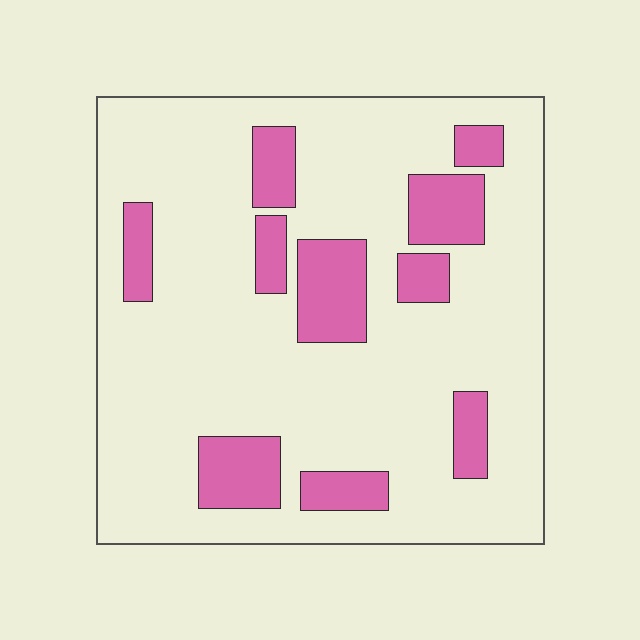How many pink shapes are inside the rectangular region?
10.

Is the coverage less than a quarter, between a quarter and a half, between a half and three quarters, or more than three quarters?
Less than a quarter.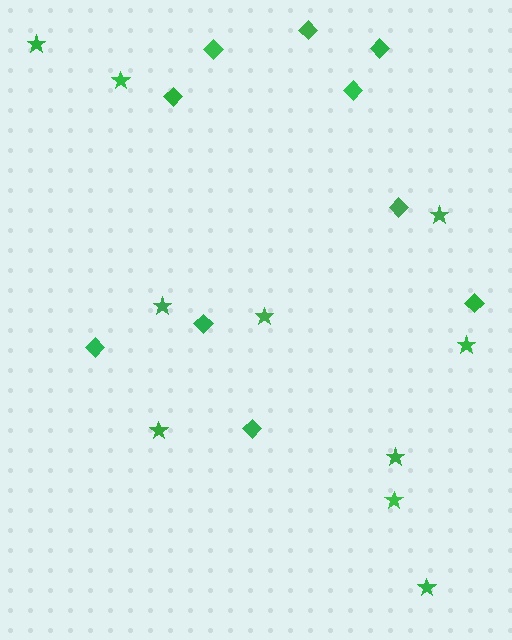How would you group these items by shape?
There are 2 groups: one group of stars (10) and one group of diamonds (10).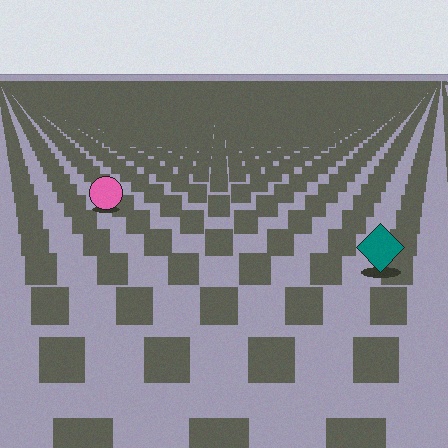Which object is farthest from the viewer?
The pink circle is farthest from the viewer. It appears smaller and the ground texture around it is denser.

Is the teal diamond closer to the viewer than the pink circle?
Yes. The teal diamond is closer — you can tell from the texture gradient: the ground texture is coarser near it.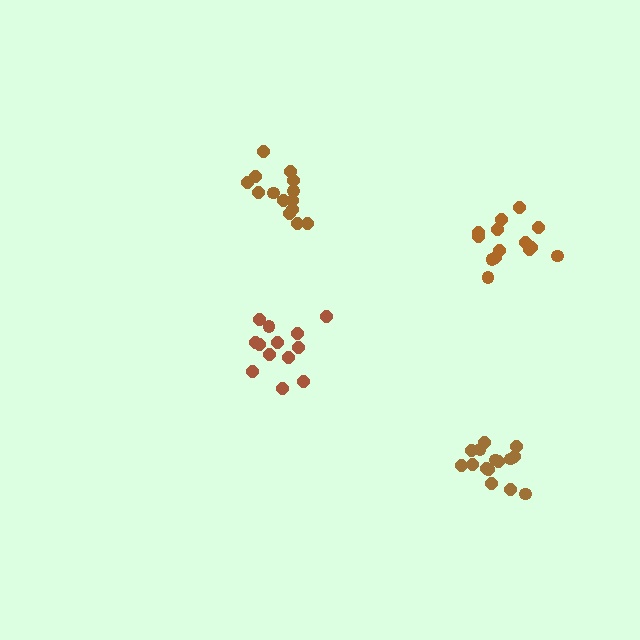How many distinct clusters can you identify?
There are 4 distinct clusters.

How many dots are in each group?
Group 1: 14 dots, Group 2: 13 dots, Group 3: 15 dots, Group 4: 14 dots (56 total).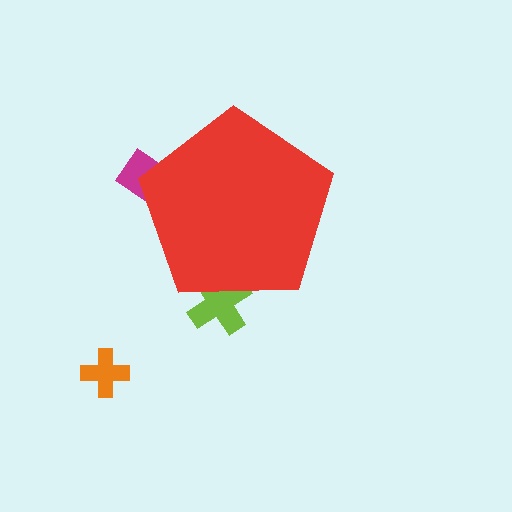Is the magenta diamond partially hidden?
Yes, the magenta diamond is partially hidden behind the red pentagon.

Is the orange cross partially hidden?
No, the orange cross is fully visible.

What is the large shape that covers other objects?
A red pentagon.